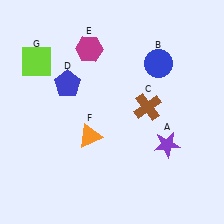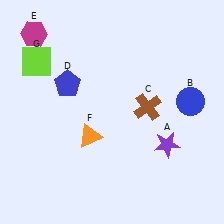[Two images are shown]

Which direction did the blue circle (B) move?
The blue circle (B) moved down.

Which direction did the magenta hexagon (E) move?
The magenta hexagon (E) moved left.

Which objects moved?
The objects that moved are: the blue circle (B), the magenta hexagon (E).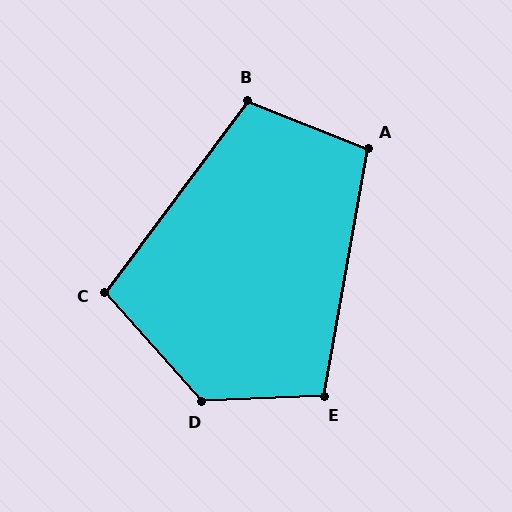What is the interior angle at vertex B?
Approximately 105 degrees (obtuse).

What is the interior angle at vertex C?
Approximately 102 degrees (obtuse).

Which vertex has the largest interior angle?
D, at approximately 129 degrees.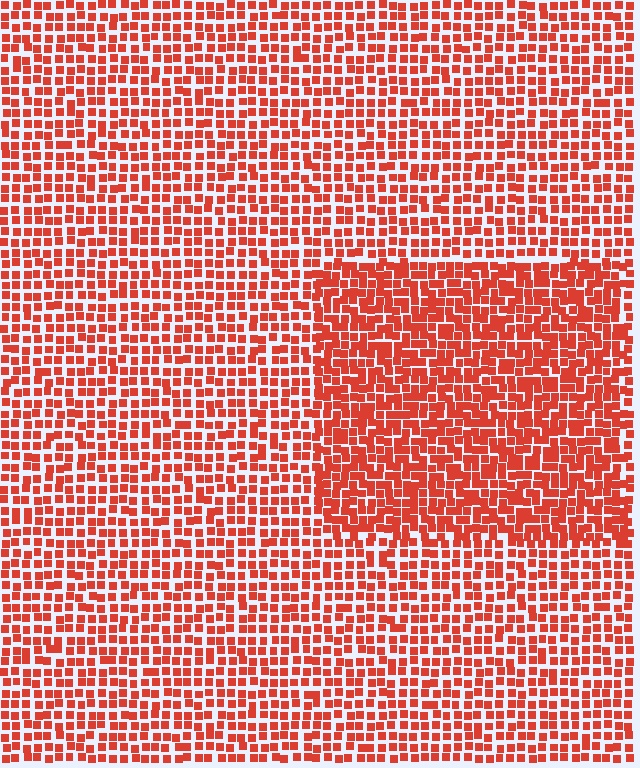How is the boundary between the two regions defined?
The boundary is defined by a change in element density (approximately 1.5x ratio). All elements are the same color, size, and shape.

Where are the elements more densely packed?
The elements are more densely packed inside the rectangle boundary.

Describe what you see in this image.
The image contains small red elements arranged at two different densities. A rectangle-shaped region is visible where the elements are more densely packed than the surrounding area.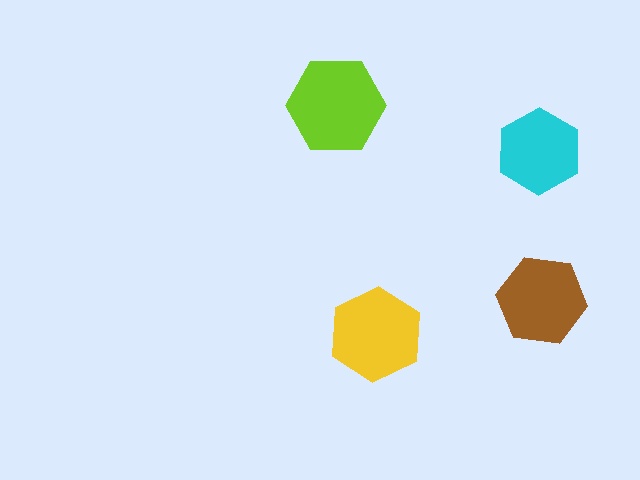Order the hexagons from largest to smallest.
the lime one, the yellow one, the brown one, the cyan one.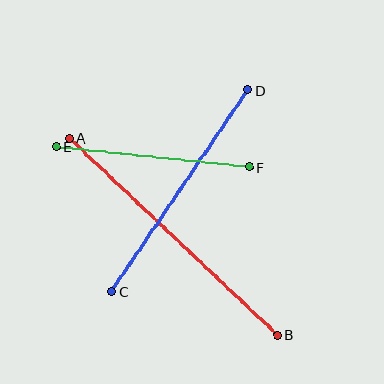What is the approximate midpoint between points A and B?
The midpoint is at approximately (173, 237) pixels.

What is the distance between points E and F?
The distance is approximately 194 pixels.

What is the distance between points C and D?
The distance is approximately 243 pixels.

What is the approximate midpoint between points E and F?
The midpoint is at approximately (152, 157) pixels.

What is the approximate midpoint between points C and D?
The midpoint is at approximately (180, 191) pixels.